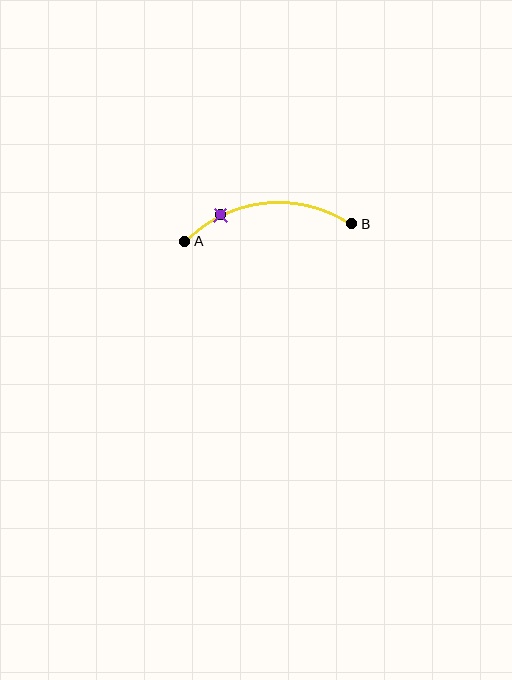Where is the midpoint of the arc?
The arc midpoint is the point on the curve farthest from the straight line joining A and B. It sits above that line.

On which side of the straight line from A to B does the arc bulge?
The arc bulges above the straight line connecting A and B.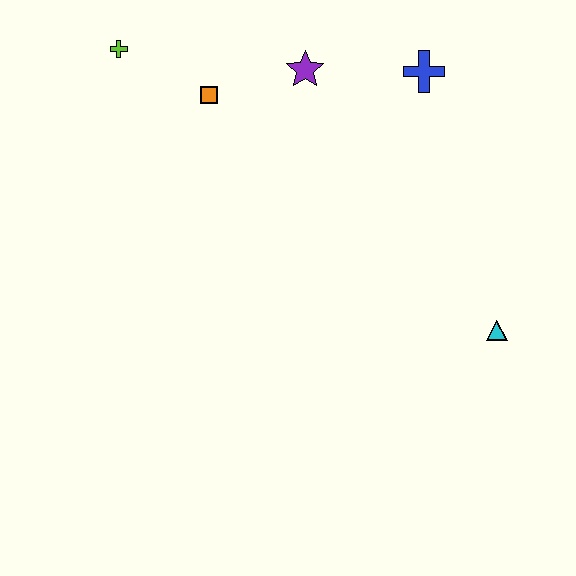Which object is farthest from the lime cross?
The cyan triangle is farthest from the lime cross.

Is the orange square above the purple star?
No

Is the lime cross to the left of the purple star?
Yes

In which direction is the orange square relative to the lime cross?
The orange square is to the right of the lime cross.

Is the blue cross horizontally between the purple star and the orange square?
No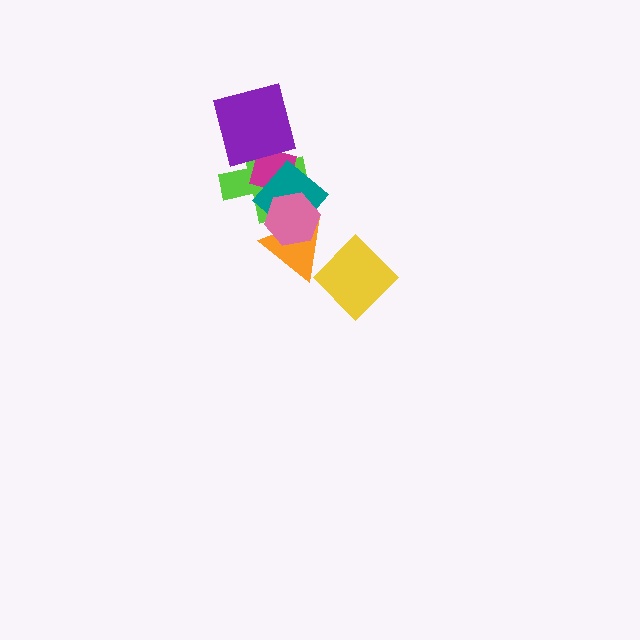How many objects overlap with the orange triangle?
3 objects overlap with the orange triangle.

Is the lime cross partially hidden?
Yes, it is partially covered by another shape.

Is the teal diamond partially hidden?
Yes, it is partially covered by another shape.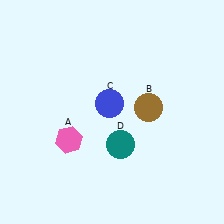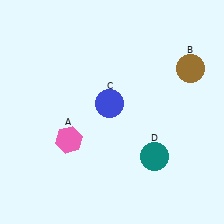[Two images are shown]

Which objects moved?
The objects that moved are: the brown circle (B), the teal circle (D).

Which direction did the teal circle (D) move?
The teal circle (D) moved right.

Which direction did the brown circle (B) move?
The brown circle (B) moved right.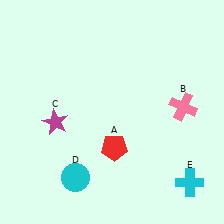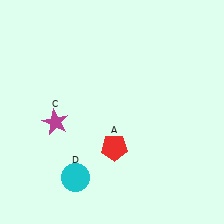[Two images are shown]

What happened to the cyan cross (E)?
The cyan cross (E) was removed in Image 2. It was in the bottom-right area of Image 1.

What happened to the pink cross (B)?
The pink cross (B) was removed in Image 2. It was in the top-right area of Image 1.